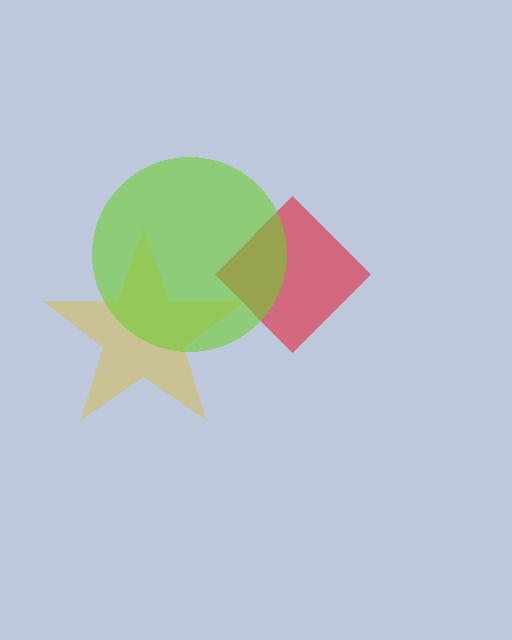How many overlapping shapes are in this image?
There are 3 overlapping shapes in the image.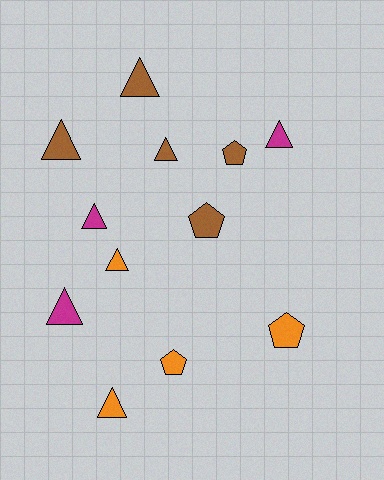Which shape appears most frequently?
Triangle, with 8 objects.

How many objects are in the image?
There are 12 objects.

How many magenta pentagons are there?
There are no magenta pentagons.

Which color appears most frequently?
Brown, with 5 objects.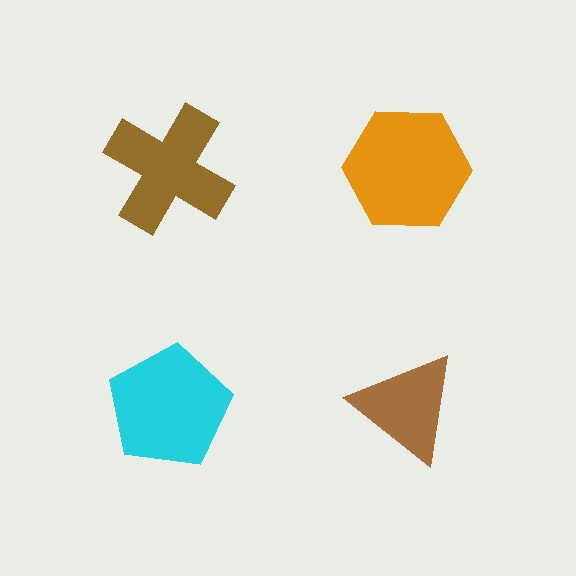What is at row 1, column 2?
An orange hexagon.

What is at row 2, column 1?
A cyan pentagon.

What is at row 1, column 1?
A brown cross.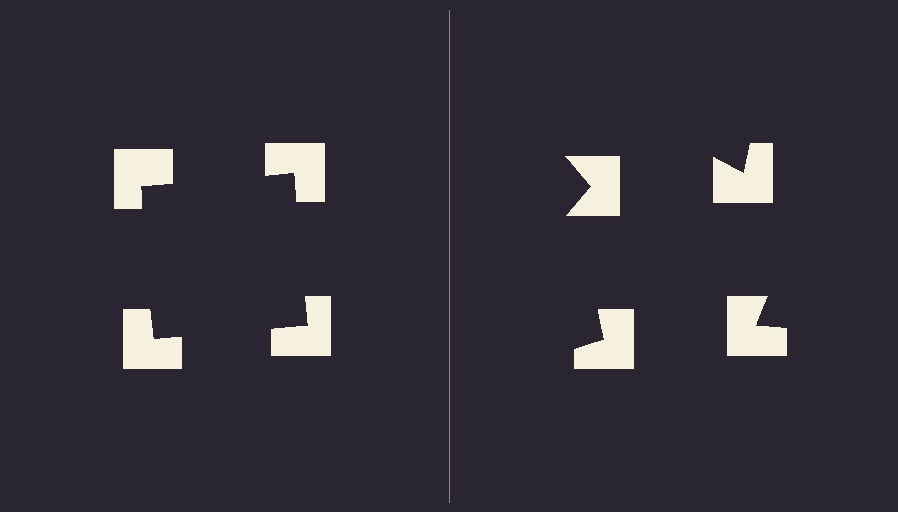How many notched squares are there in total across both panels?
8 — 4 on each side.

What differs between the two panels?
The notched squares are positioned identically on both sides; only the wedge orientations differ. On the left they align to a square; on the right they are misaligned.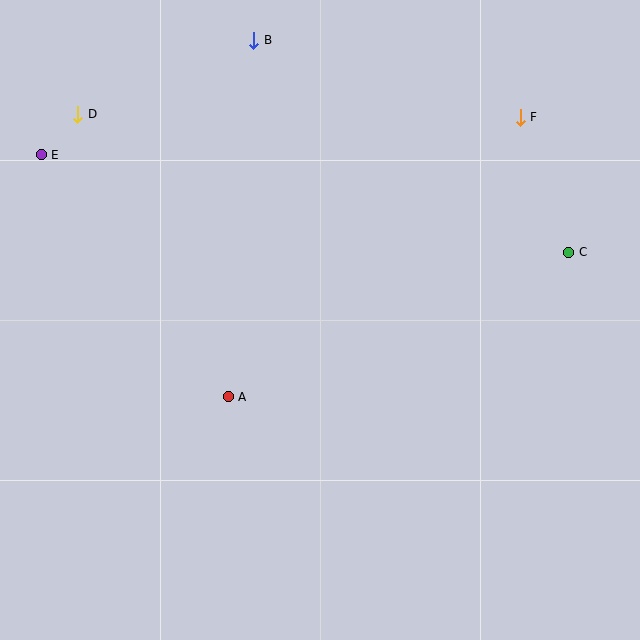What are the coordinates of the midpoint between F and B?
The midpoint between F and B is at (387, 79).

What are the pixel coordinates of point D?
Point D is at (78, 114).